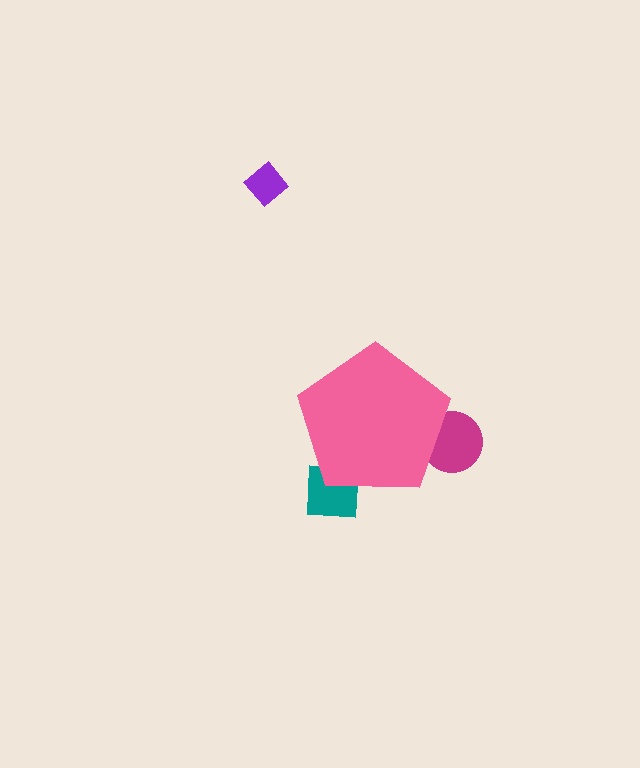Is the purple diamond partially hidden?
No, the purple diamond is fully visible.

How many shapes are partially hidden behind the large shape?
2 shapes are partially hidden.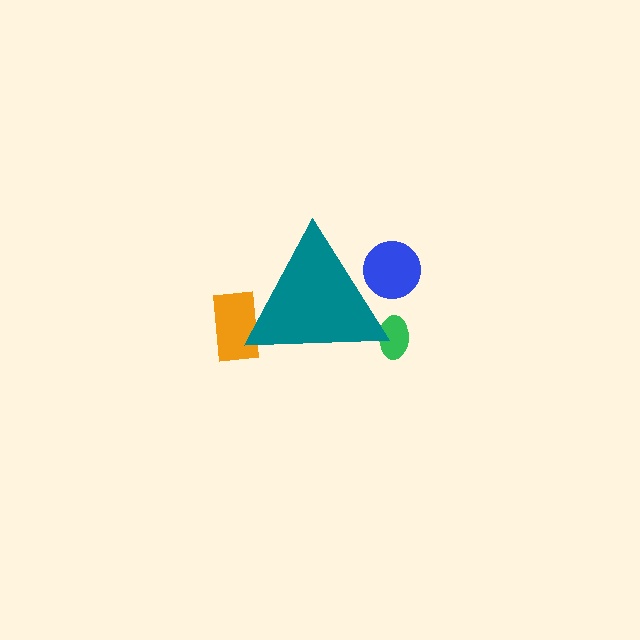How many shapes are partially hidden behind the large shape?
3 shapes are partially hidden.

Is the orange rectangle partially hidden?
Yes, the orange rectangle is partially hidden behind the teal triangle.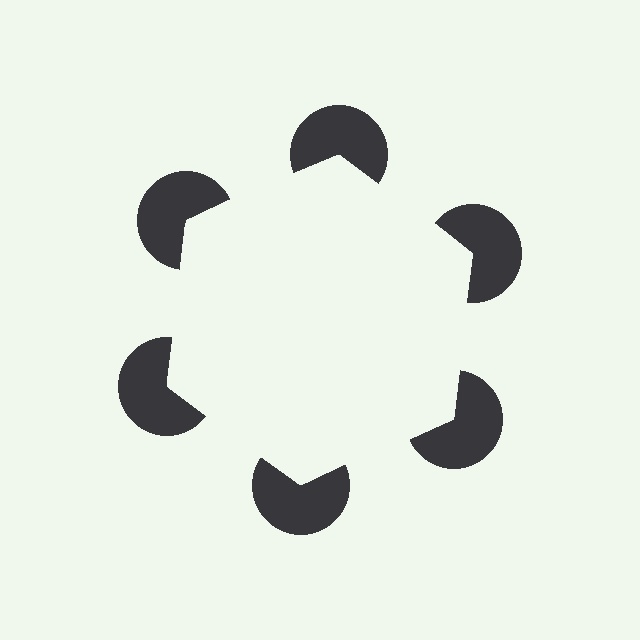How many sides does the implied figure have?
6 sides.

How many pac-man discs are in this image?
There are 6 — one at each vertex of the illusory hexagon.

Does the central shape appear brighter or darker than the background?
It typically appears slightly brighter than the background, even though no actual brightness change is drawn.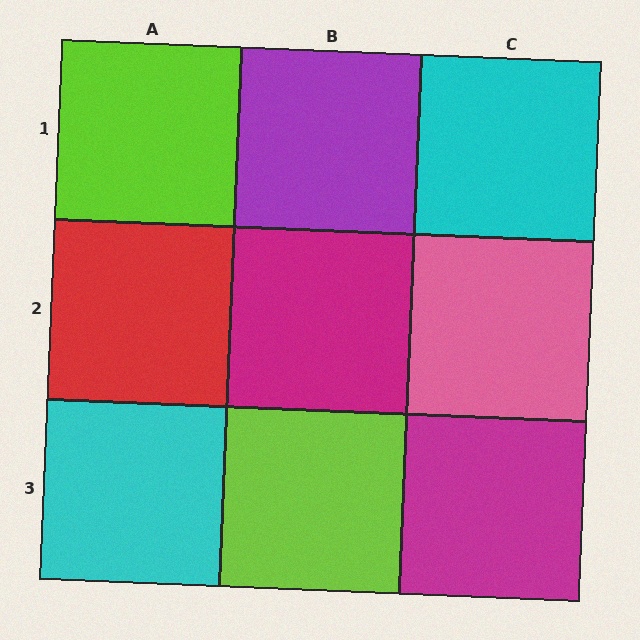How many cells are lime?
2 cells are lime.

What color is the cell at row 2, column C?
Pink.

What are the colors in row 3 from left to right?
Cyan, lime, magenta.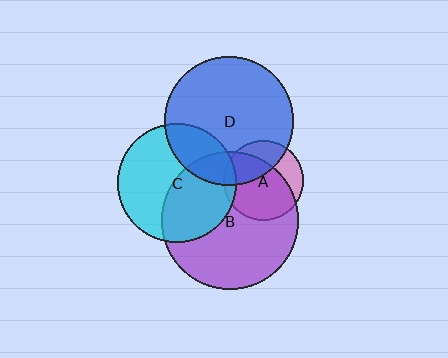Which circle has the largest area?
Circle B (purple).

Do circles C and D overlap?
Yes.